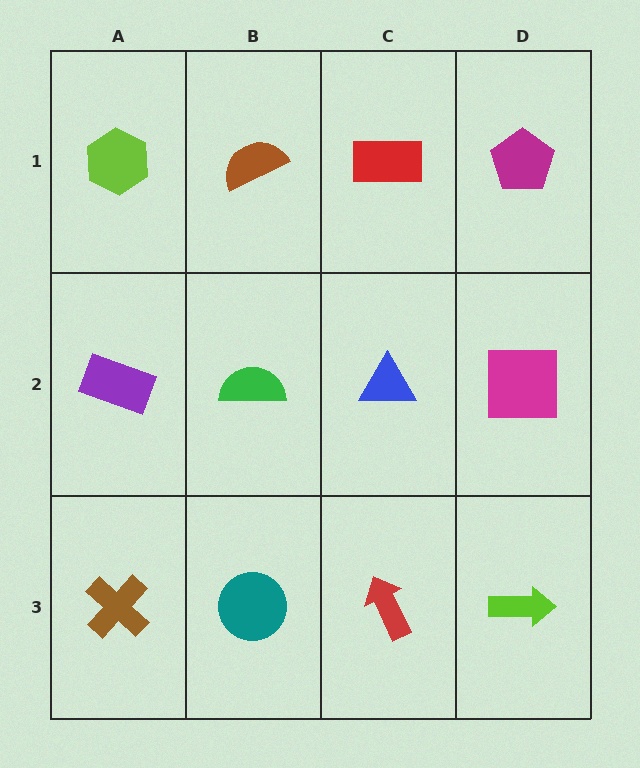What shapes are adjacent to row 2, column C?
A red rectangle (row 1, column C), a red arrow (row 3, column C), a green semicircle (row 2, column B), a magenta square (row 2, column D).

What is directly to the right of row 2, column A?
A green semicircle.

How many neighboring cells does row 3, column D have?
2.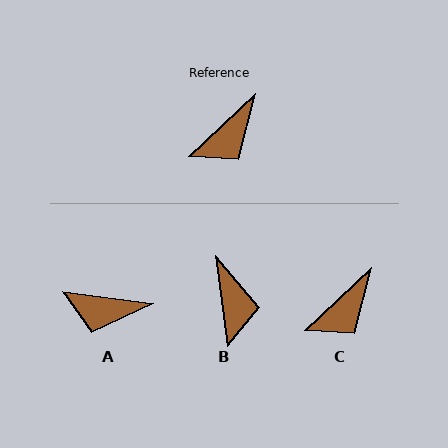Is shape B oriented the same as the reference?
No, it is off by about 54 degrees.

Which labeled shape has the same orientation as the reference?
C.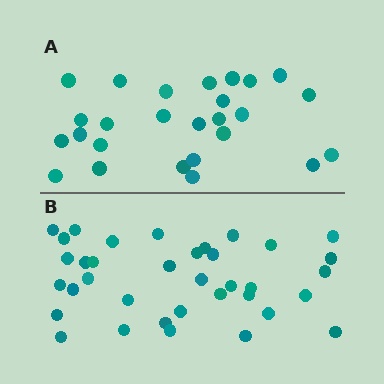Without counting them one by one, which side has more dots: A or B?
Region B (the bottom region) has more dots.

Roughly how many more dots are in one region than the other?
Region B has roughly 10 or so more dots than region A.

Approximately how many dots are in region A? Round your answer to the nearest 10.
About 30 dots. (The exact count is 26, which rounds to 30.)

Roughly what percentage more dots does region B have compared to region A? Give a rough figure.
About 40% more.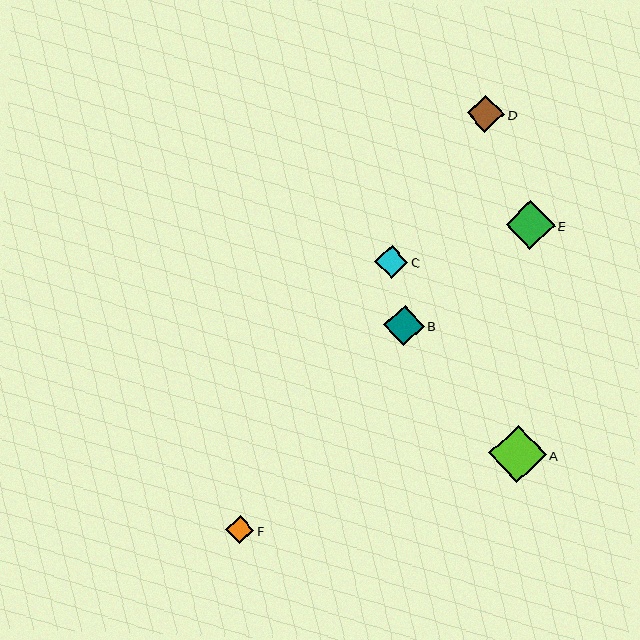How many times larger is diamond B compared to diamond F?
Diamond B is approximately 1.4 times the size of diamond F.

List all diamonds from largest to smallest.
From largest to smallest: A, E, B, D, C, F.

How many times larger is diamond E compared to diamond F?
Diamond E is approximately 1.7 times the size of diamond F.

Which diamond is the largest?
Diamond A is the largest with a size of approximately 57 pixels.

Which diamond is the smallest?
Diamond F is the smallest with a size of approximately 28 pixels.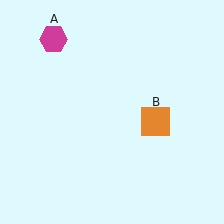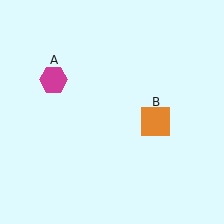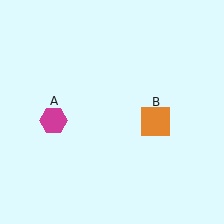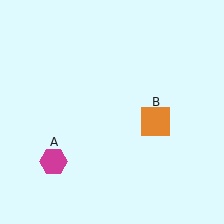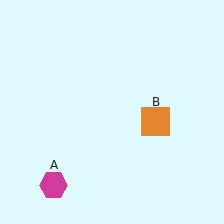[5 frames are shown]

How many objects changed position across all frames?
1 object changed position: magenta hexagon (object A).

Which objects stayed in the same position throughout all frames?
Orange square (object B) remained stationary.